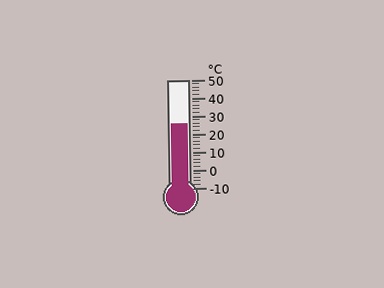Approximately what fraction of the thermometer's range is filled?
The thermometer is filled to approximately 60% of its range.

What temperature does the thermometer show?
The thermometer shows approximately 26°C.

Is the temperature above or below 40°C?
The temperature is below 40°C.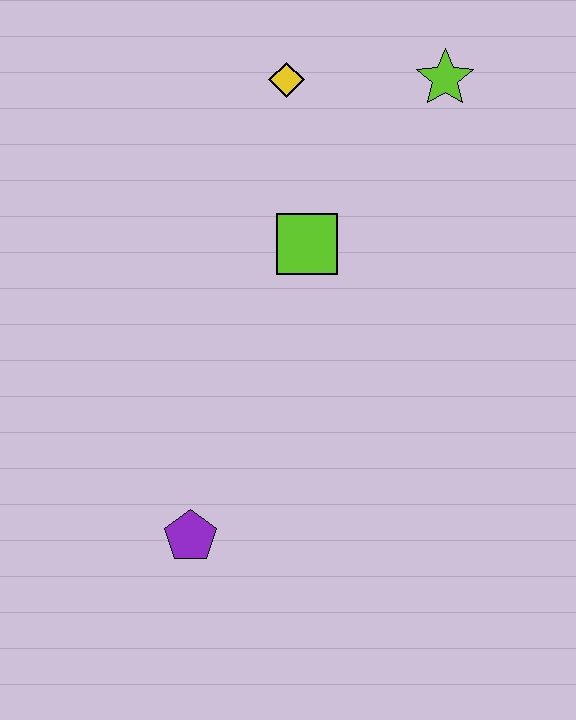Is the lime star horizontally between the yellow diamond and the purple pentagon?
No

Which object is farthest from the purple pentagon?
The lime star is farthest from the purple pentagon.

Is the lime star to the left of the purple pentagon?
No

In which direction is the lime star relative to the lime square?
The lime star is above the lime square.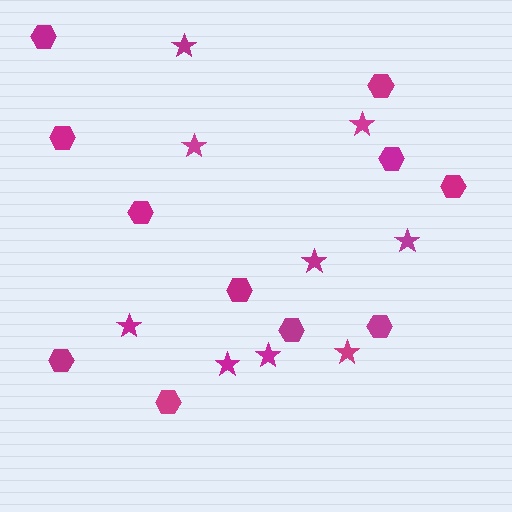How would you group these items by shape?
There are 2 groups: one group of hexagons (11) and one group of stars (9).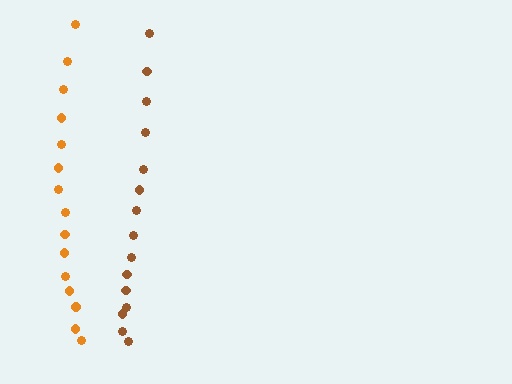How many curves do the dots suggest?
There are 2 distinct paths.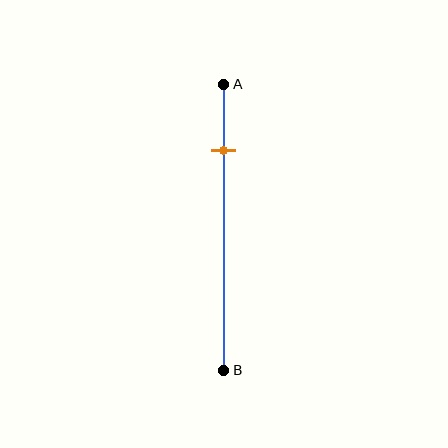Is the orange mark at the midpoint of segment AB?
No, the mark is at about 25% from A, not at the 50% midpoint.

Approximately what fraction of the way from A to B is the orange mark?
The orange mark is approximately 25% of the way from A to B.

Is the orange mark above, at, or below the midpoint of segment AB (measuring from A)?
The orange mark is above the midpoint of segment AB.